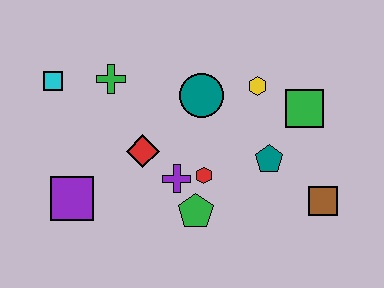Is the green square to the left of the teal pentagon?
No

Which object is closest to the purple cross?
The red hexagon is closest to the purple cross.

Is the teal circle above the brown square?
Yes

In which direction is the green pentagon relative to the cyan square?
The green pentagon is to the right of the cyan square.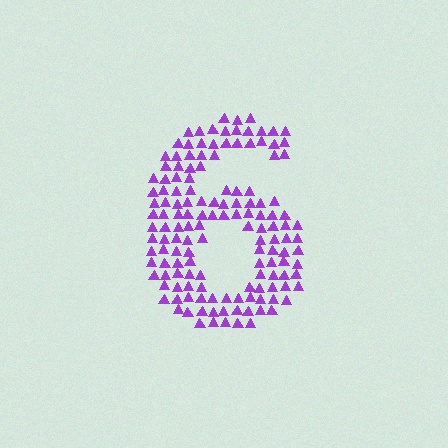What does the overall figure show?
The overall figure shows the digit 6.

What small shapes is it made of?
It is made of small triangles.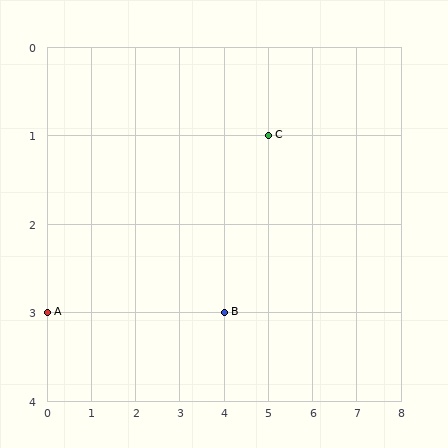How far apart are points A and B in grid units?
Points A and B are 4 columns apart.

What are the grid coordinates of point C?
Point C is at grid coordinates (5, 1).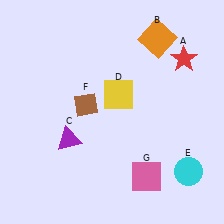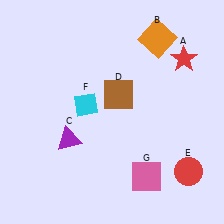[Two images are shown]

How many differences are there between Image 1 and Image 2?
There are 3 differences between the two images.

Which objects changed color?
D changed from yellow to brown. E changed from cyan to red. F changed from brown to cyan.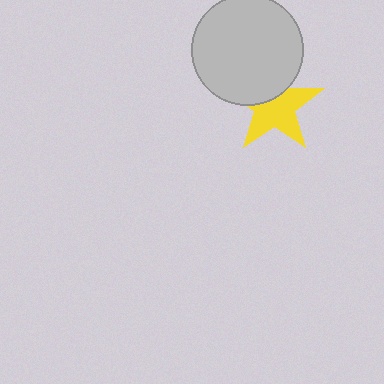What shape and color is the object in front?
The object in front is a light gray circle.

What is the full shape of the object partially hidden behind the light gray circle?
The partially hidden object is a yellow star.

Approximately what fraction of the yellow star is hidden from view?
Roughly 36% of the yellow star is hidden behind the light gray circle.